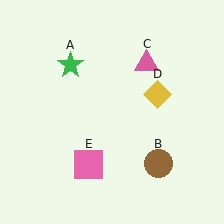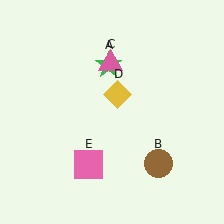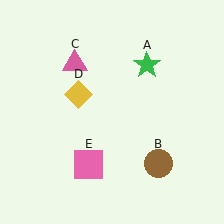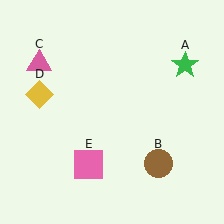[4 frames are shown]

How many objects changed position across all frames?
3 objects changed position: green star (object A), pink triangle (object C), yellow diamond (object D).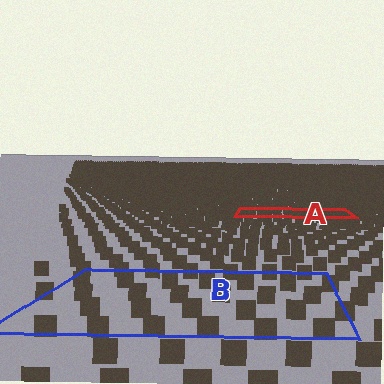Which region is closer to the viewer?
Region B is closer. The texture elements there are larger and more spread out.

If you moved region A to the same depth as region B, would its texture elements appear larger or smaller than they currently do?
They would appear larger. At a closer depth, the same texture elements are projected at a bigger on-screen size.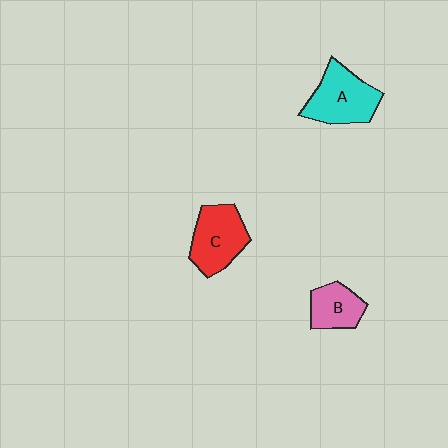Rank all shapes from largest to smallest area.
From largest to smallest: A (cyan), C (red), B (pink).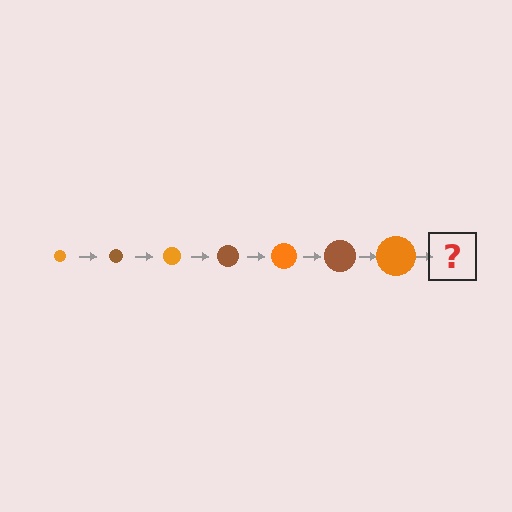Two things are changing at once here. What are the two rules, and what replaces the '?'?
The two rules are that the circle grows larger each step and the color cycles through orange and brown. The '?' should be a brown circle, larger than the previous one.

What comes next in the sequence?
The next element should be a brown circle, larger than the previous one.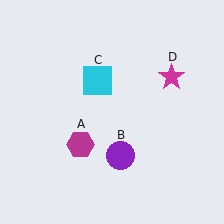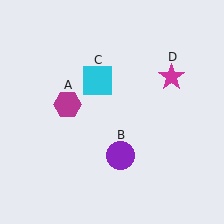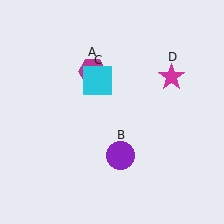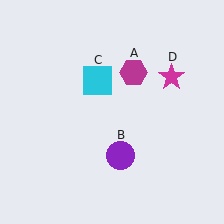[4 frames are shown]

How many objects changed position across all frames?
1 object changed position: magenta hexagon (object A).